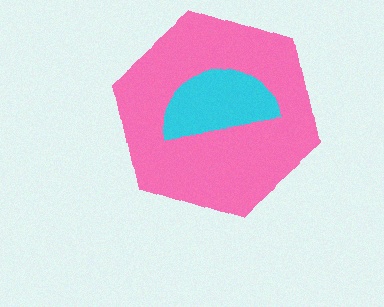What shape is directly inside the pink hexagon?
The cyan semicircle.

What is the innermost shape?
The cyan semicircle.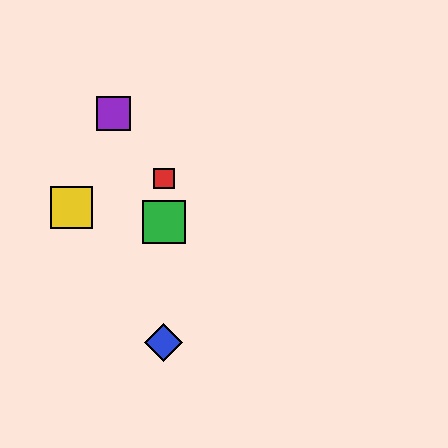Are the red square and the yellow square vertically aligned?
No, the red square is at x≈164 and the yellow square is at x≈72.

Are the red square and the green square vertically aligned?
Yes, both are at x≈164.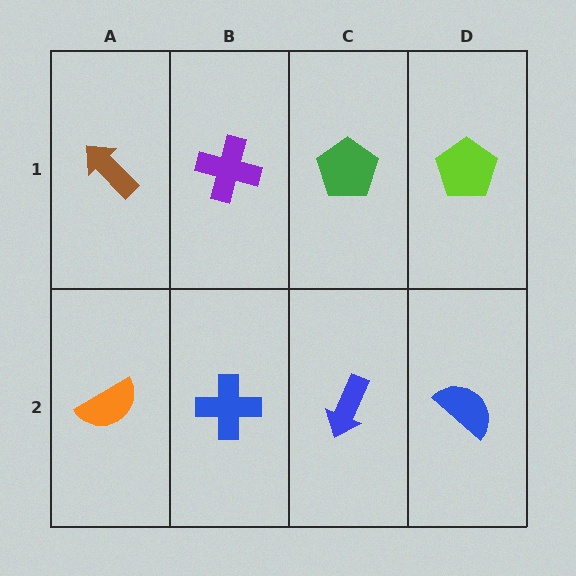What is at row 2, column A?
An orange semicircle.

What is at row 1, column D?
A lime pentagon.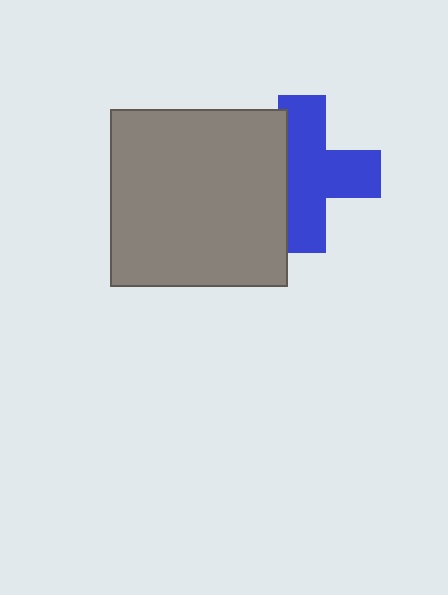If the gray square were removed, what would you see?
You would see the complete blue cross.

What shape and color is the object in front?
The object in front is a gray square.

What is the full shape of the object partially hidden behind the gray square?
The partially hidden object is a blue cross.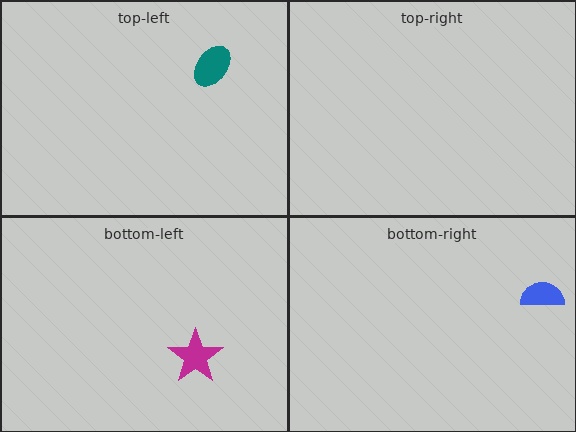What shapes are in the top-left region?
The teal ellipse.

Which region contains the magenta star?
The bottom-left region.